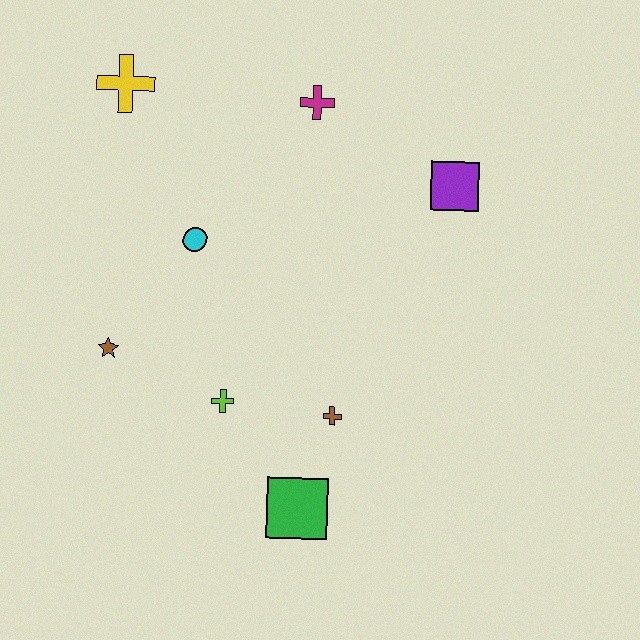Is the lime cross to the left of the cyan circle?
No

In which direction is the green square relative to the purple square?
The green square is below the purple square.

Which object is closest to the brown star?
The lime cross is closest to the brown star.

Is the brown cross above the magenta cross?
No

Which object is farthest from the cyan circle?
The green square is farthest from the cyan circle.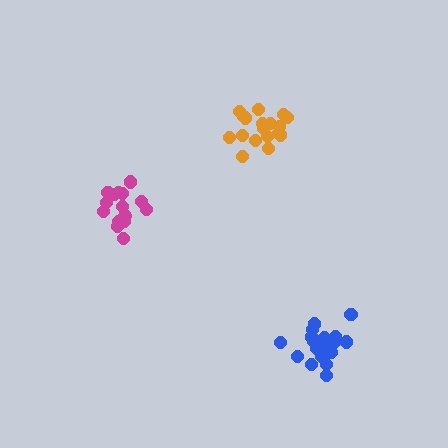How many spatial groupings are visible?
There are 3 spatial groupings.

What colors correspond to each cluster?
The clusters are colored: magenta, orange, blue.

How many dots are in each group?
Group 1: 16 dots, Group 2: 18 dots, Group 3: 19 dots (53 total).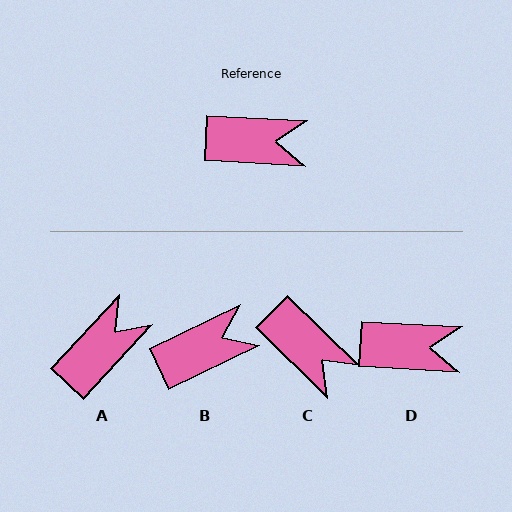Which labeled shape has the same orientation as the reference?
D.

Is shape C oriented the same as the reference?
No, it is off by about 41 degrees.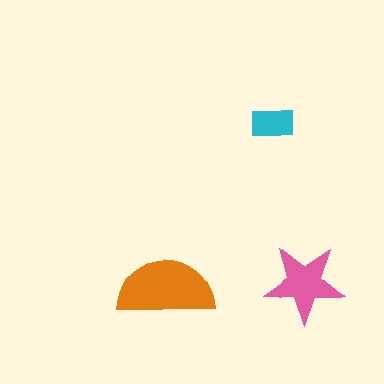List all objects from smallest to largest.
The cyan rectangle, the pink star, the orange semicircle.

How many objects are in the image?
There are 3 objects in the image.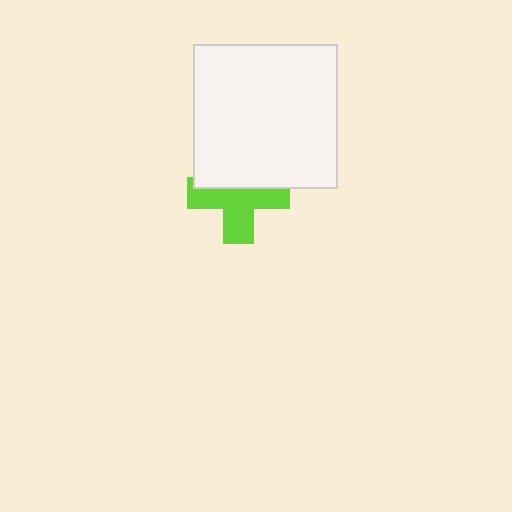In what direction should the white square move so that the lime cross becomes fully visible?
The white square should move up. That is the shortest direction to clear the overlap and leave the lime cross fully visible.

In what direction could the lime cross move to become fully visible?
The lime cross could move down. That would shift it out from behind the white square entirely.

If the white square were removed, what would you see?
You would see the complete lime cross.